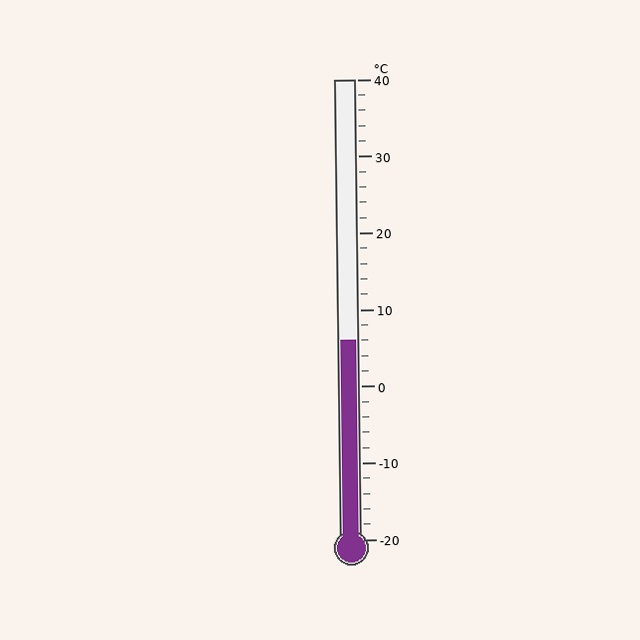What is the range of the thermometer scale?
The thermometer scale ranges from -20°C to 40°C.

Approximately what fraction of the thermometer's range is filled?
The thermometer is filled to approximately 45% of its range.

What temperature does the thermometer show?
The thermometer shows approximately 6°C.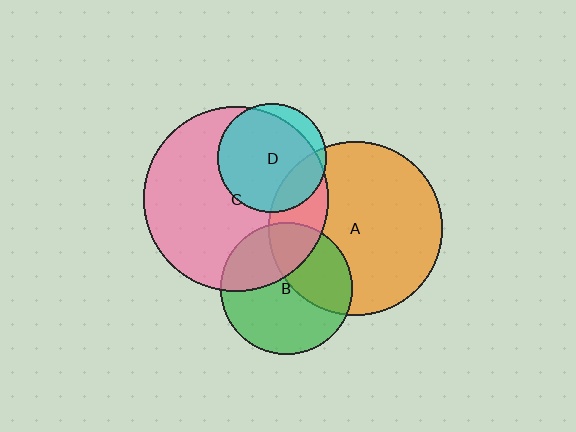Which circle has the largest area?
Circle C (pink).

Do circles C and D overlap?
Yes.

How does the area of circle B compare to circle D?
Approximately 1.5 times.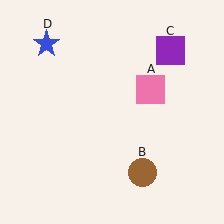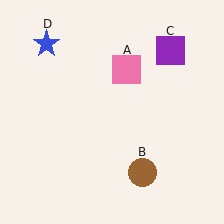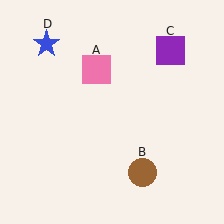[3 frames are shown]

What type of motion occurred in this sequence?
The pink square (object A) rotated counterclockwise around the center of the scene.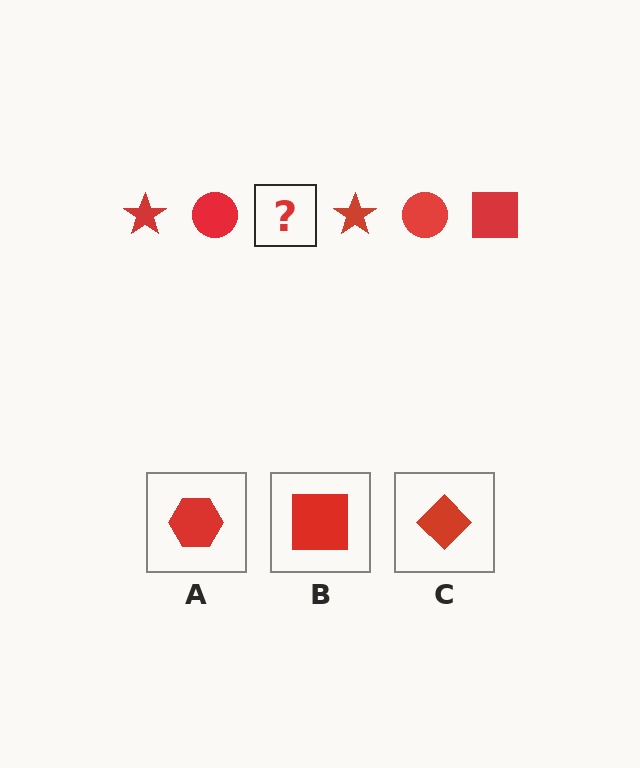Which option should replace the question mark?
Option B.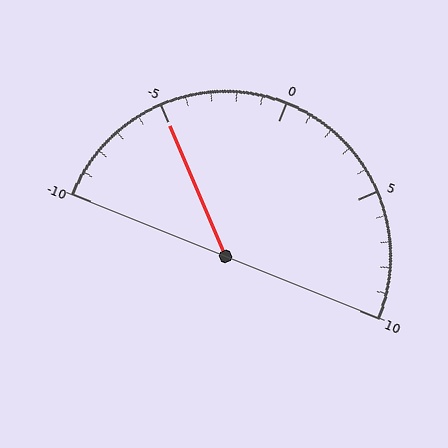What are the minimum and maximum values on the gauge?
The gauge ranges from -10 to 10.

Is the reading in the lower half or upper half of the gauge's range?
The reading is in the lower half of the range (-10 to 10).